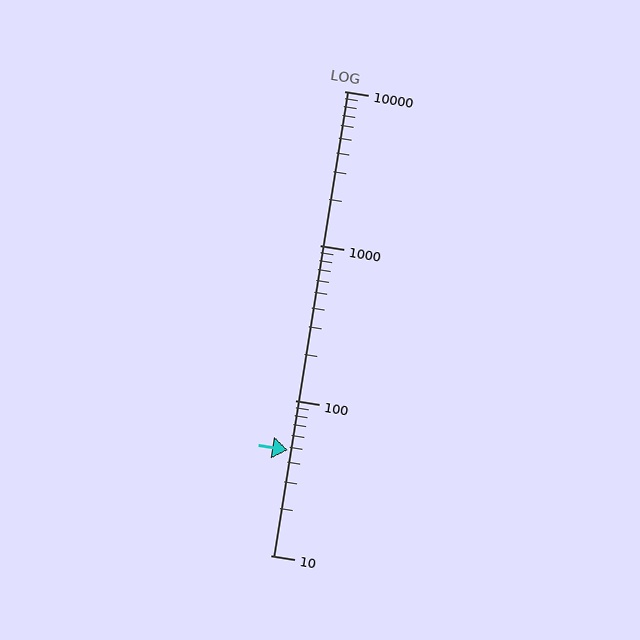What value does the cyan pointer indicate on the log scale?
The pointer indicates approximately 48.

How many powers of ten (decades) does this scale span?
The scale spans 3 decades, from 10 to 10000.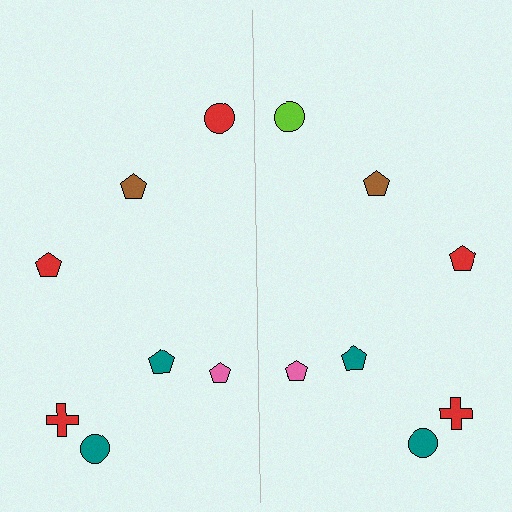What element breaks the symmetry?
The lime circle on the right side breaks the symmetry — its mirror counterpart is red.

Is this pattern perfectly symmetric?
No, the pattern is not perfectly symmetric. The lime circle on the right side breaks the symmetry — its mirror counterpart is red.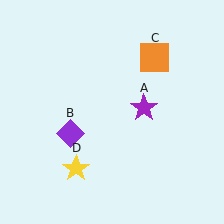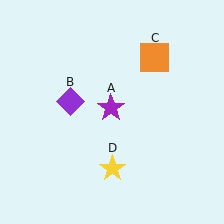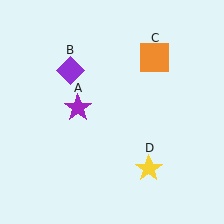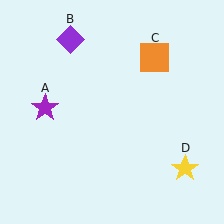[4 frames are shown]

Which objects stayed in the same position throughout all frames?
Orange square (object C) remained stationary.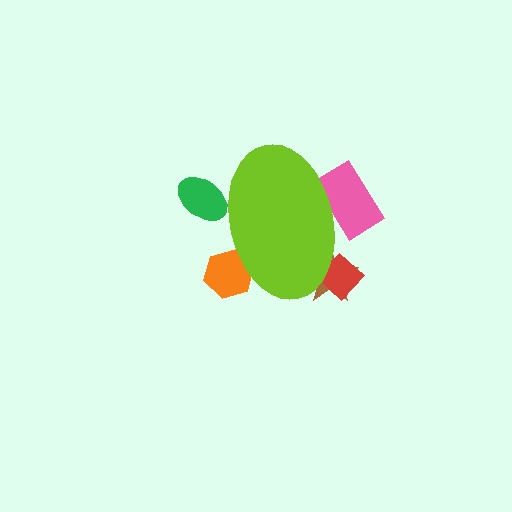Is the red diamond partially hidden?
Yes, the red diamond is partially hidden behind the lime ellipse.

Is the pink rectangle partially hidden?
Yes, the pink rectangle is partially hidden behind the lime ellipse.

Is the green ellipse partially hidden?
Yes, the green ellipse is partially hidden behind the lime ellipse.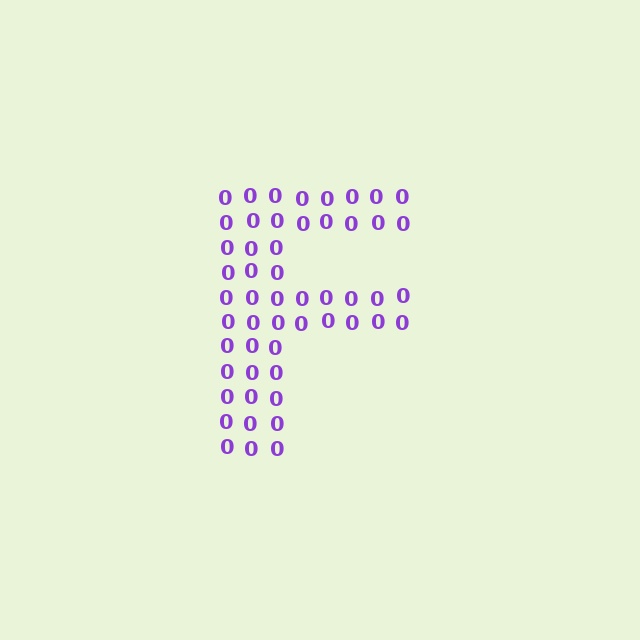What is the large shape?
The large shape is the letter F.